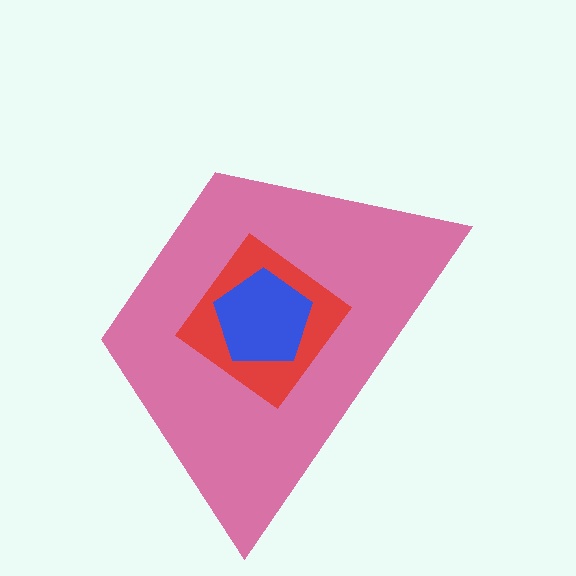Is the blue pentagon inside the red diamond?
Yes.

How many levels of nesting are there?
3.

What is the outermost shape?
The pink trapezoid.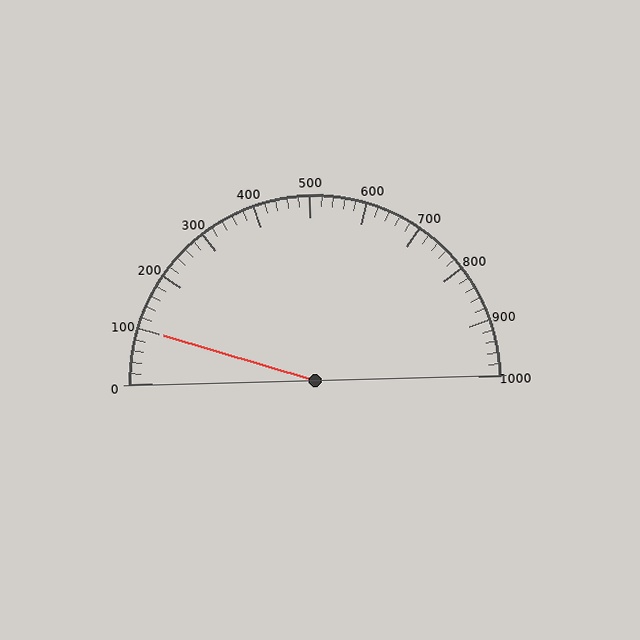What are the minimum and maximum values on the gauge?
The gauge ranges from 0 to 1000.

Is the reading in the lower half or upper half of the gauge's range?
The reading is in the lower half of the range (0 to 1000).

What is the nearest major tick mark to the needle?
The nearest major tick mark is 100.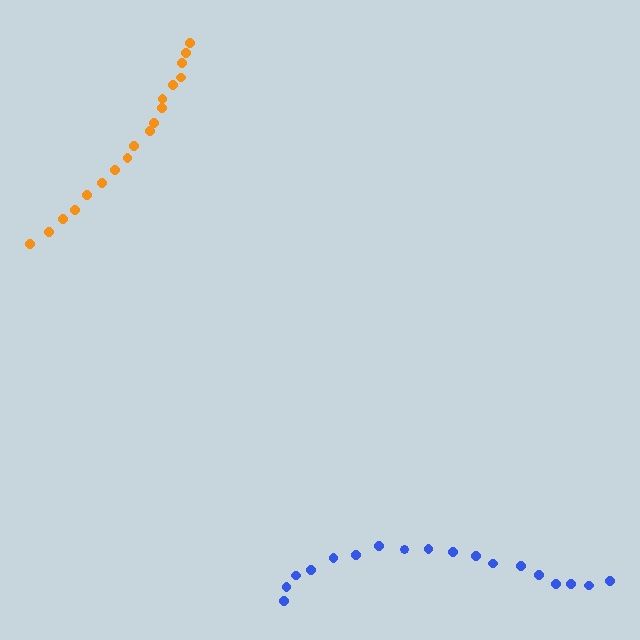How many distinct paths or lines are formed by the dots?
There are 2 distinct paths.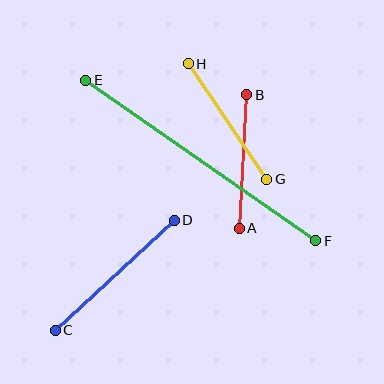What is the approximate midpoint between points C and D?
The midpoint is at approximately (115, 275) pixels.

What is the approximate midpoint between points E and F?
The midpoint is at approximately (201, 160) pixels.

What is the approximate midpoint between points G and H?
The midpoint is at approximately (227, 122) pixels.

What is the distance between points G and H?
The distance is approximately 140 pixels.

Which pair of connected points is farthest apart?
Points E and F are farthest apart.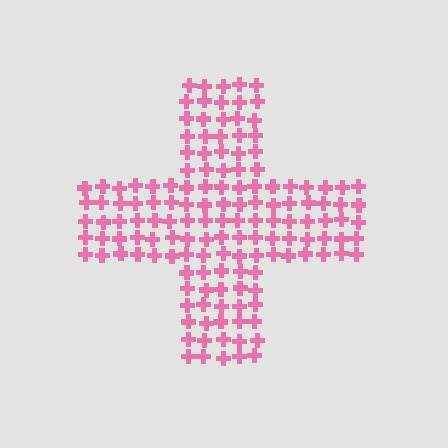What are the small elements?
The small elements are crosses.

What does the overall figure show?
The overall figure shows a cross.